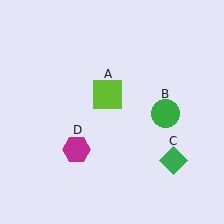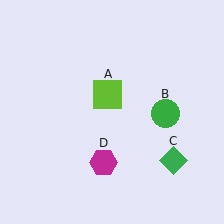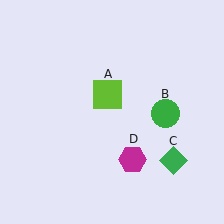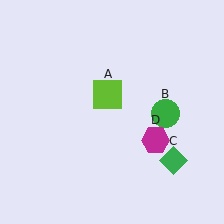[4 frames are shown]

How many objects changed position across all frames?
1 object changed position: magenta hexagon (object D).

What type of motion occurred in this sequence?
The magenta hexagon (object D) rotated counterclockwise around the center of the scene.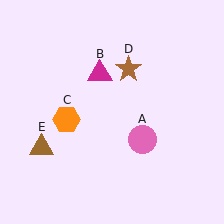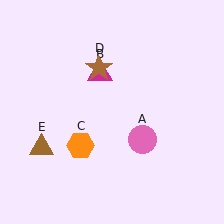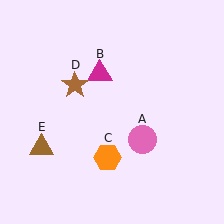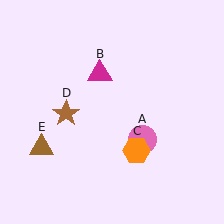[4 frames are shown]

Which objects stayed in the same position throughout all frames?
Pink circle (object A) and magenta triangle (object B) and brown triangle (object E) remained stationary.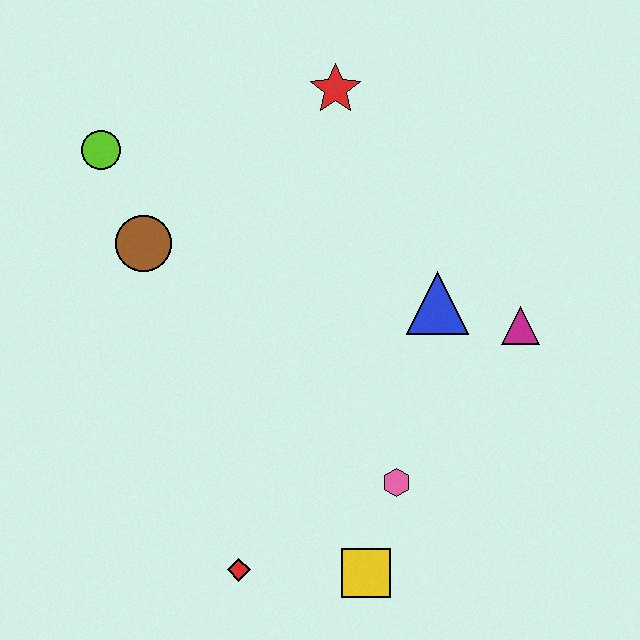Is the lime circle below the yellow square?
No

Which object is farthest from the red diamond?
The red star is farthest from the red diamond.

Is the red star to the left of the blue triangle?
Yes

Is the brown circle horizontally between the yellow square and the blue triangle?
No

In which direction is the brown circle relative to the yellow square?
The brown circle is above the yellow square.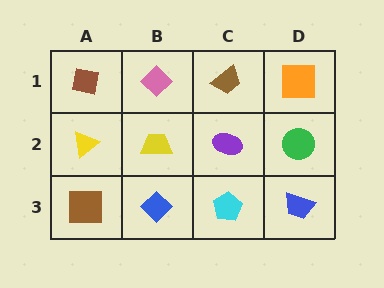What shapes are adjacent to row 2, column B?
A pink diamond (row 1, column B), a blue diamond (row 3, column B), a yellow triangle (row 2, column A), a purple ellipse (row 2, column C).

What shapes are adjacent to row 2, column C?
A brown trapezoid (row 1, column C), a cyan pentagon (row 3, column C), a yellow trapezoid (row 2, column B), a green circle (row 2, column D).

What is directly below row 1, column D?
A green circle.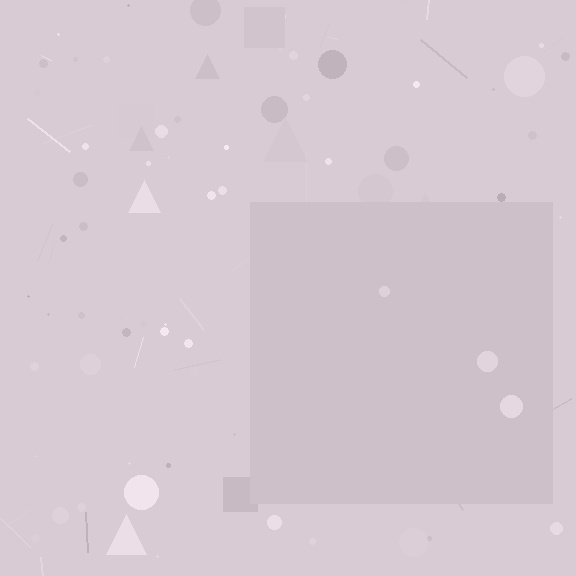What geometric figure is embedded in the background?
A square is embedded in the background.